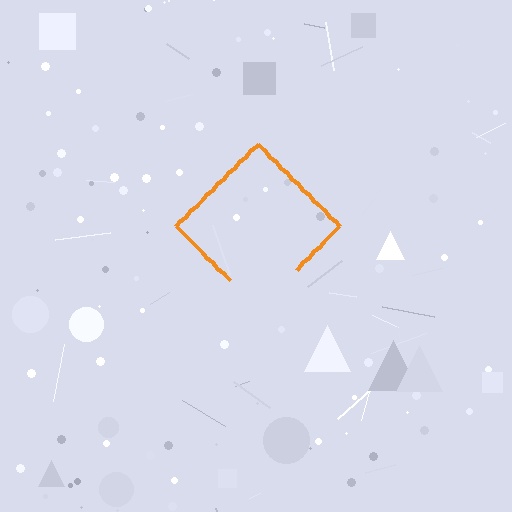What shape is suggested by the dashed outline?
The dashed outline suggests a diamond.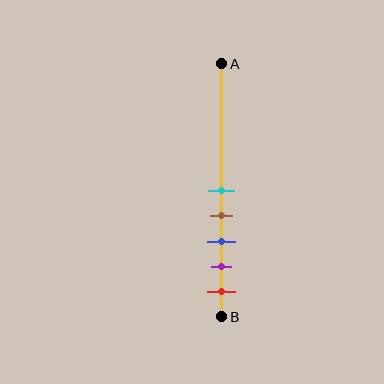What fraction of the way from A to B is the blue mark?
The blue mark is approximately 70% (0.7) of the way from A to B.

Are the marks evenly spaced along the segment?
Yes, the marks are approximately evenly spaced.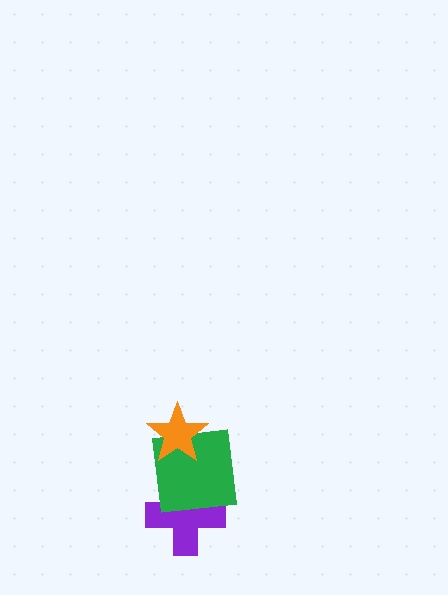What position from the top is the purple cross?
The purple cross is 3rd from the top.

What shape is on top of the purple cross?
The green square is on top of the purple cross.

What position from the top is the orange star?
The orange star is 1st from the top.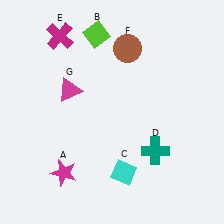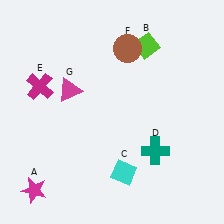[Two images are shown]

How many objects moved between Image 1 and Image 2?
3 objects moved between the two images.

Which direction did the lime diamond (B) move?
The lime diamond (B) moved right.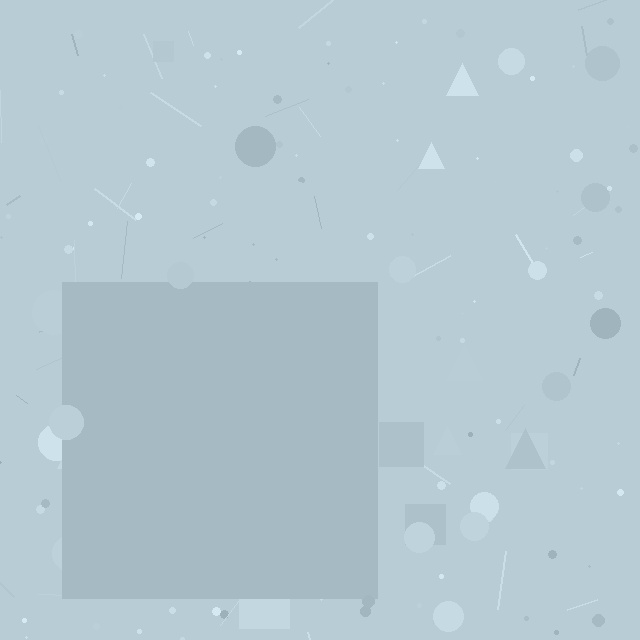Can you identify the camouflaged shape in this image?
The camouflaged shape is a square.